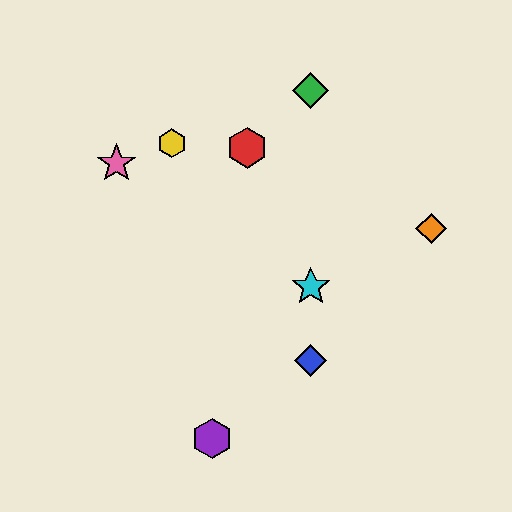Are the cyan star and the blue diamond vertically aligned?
Yes, both are at x≈311.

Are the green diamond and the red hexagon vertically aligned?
No, the green diamond is at x≈311 and the red hexagon is at x≈247.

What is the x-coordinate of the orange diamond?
The orange diamond is at x≈431.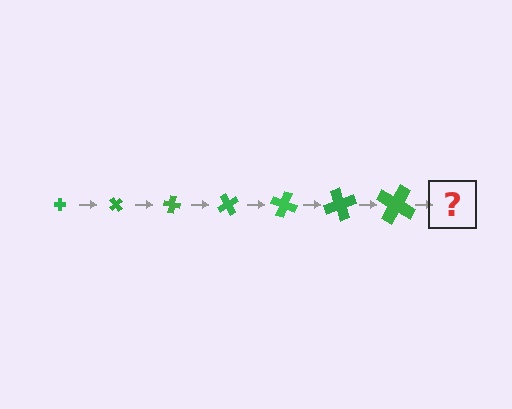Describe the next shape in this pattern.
It should be a cross, larger than the previous one and rotated 350 degrees from the start.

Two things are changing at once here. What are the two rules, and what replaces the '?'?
The two rules are that the cross grows larger each step and it rotates 50 degrees each step. The '?' should be a cross, larger than the previous one and rotated 350 degrees from the start.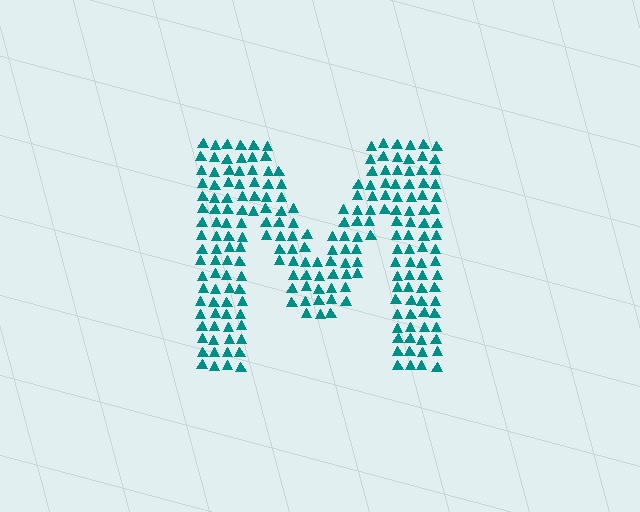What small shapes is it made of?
It is made of small triangles.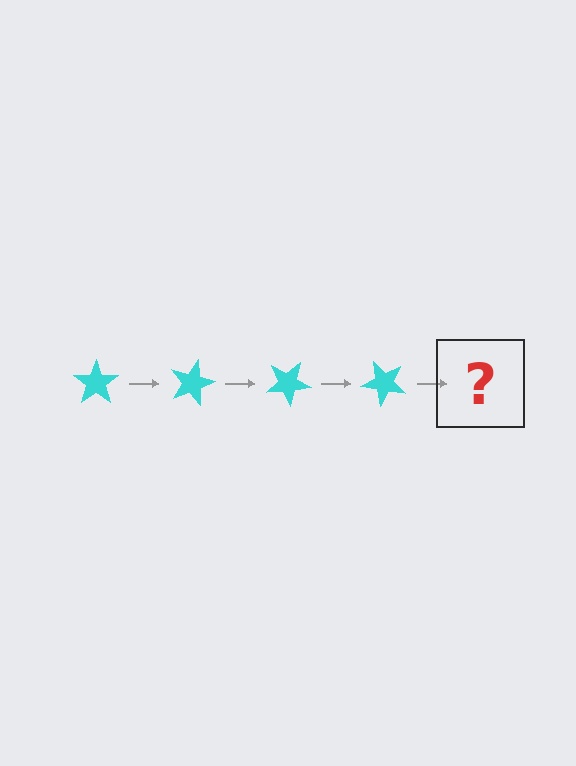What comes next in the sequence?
The next element should be a cyan star rotated 60 degrees.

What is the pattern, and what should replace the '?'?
The pattern is that the star rotates 15 degrees each step. The '?' should be a cyan star rotated 60 degrees.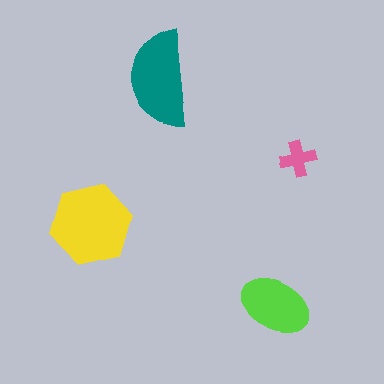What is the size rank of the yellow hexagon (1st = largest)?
1st.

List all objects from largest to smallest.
The yellow hexagon, the teal semicircle, the lime ellipse, the pink cross.